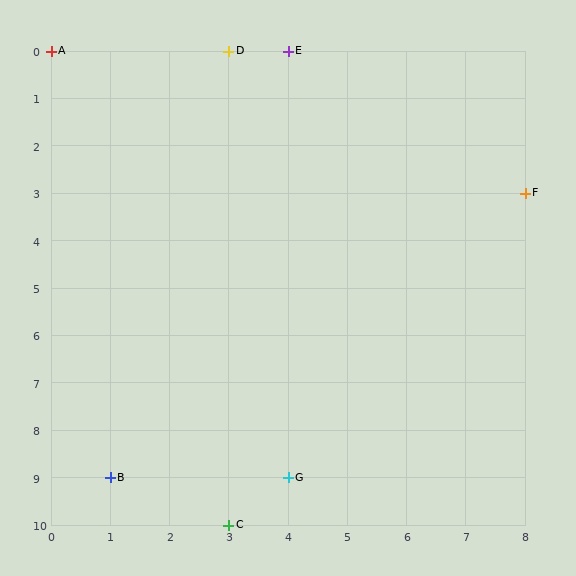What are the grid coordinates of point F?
Point F is at grid coordinates (8, 3).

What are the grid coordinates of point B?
Point B is at grid coordinates (1, 9).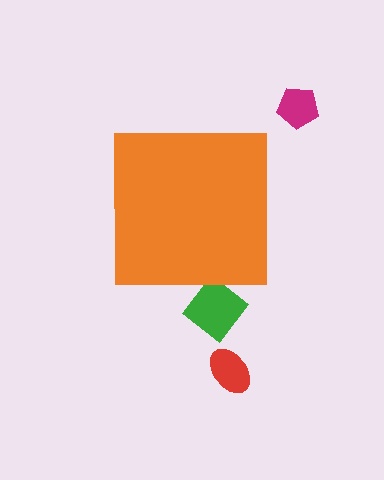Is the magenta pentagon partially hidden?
No, the magenta pentagon is fully visible.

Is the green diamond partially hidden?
Yes, the green diamond is partially hidden behind the orange square.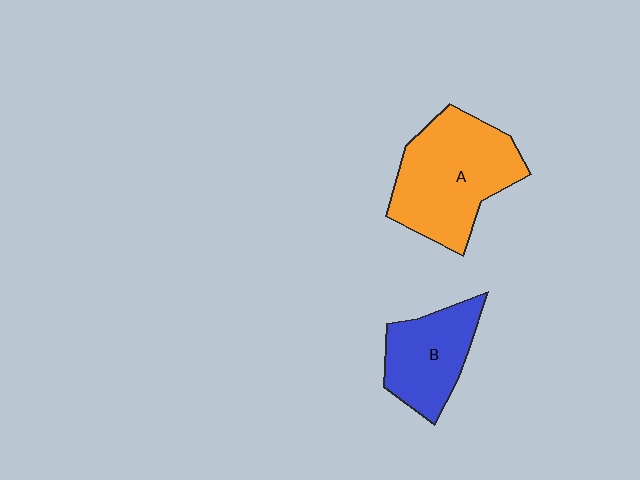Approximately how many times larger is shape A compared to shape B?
Approximately 1.6 times.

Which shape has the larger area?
Shape A (orange).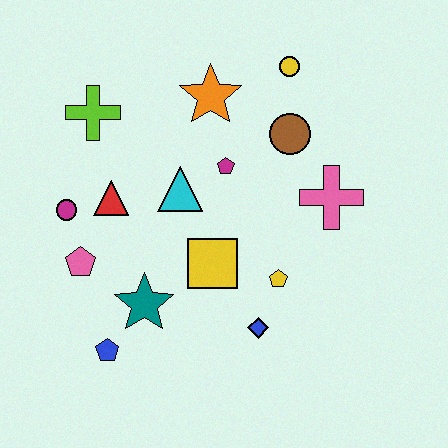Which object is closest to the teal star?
The blue pentagon is closest to the teal star.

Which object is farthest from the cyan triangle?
The blue pentagon is farthest from the cyan triangle.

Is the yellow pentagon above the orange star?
No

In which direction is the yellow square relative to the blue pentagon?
The yellow square is to the right of the blue pentagon.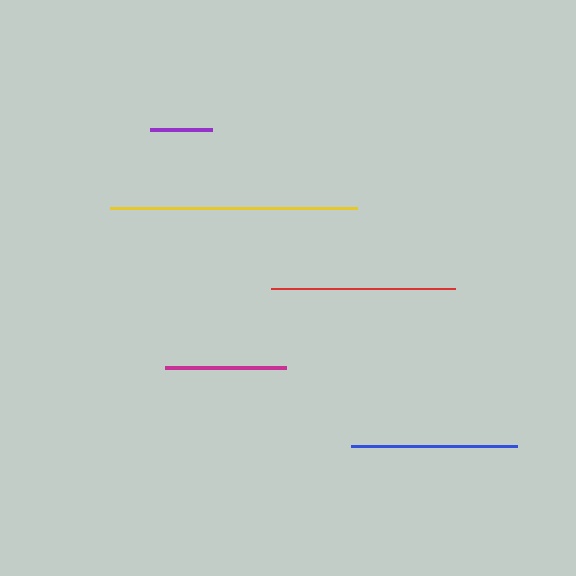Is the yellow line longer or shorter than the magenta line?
The yellow line is longer than the magenta line.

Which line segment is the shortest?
The purple line is the shortest at approximately 61 pixels.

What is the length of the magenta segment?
The magenta segment is approximately 121 pixels long.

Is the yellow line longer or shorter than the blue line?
The yellow line is longer than the blue line.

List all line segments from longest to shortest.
From longest to shortest: yellow, red, blue, magenta, purple.